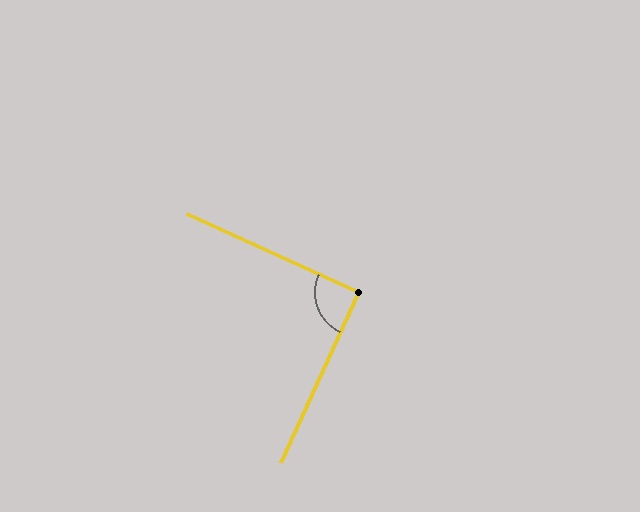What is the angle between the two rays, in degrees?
Approximately 90 degrees.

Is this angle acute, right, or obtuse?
It is approximately a right angle.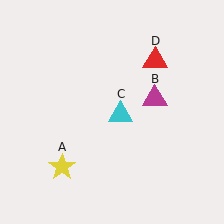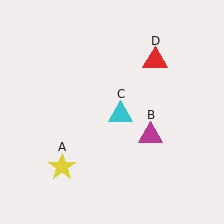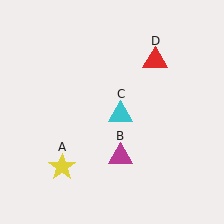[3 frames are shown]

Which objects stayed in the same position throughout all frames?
Yellow star (object A) and cyan triangle (object C) and red triangle (object D) remained stationary.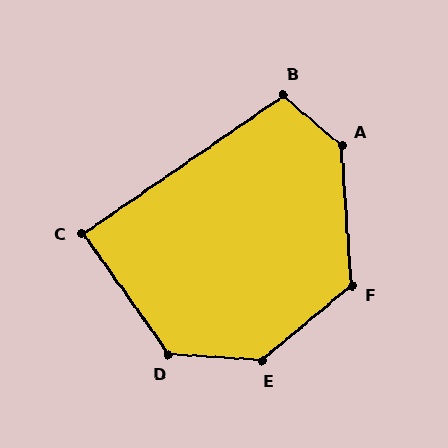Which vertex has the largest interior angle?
E, at approximately 136 degrees.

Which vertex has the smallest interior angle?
C, at approximately 89 degrees.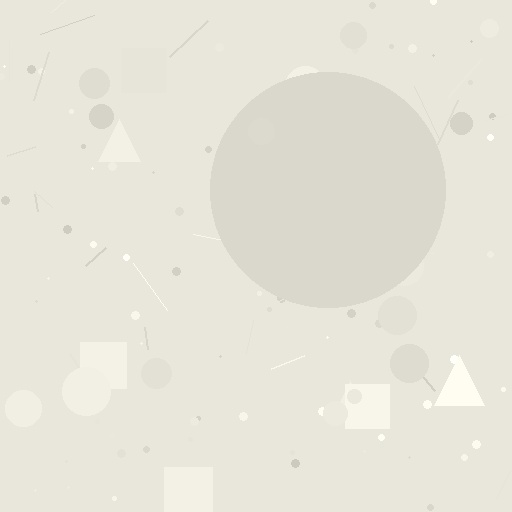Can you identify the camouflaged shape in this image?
The camouflaged shape is a circle.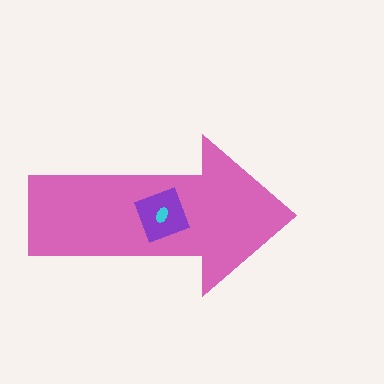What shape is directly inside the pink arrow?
The purple diamond.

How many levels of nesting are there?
3.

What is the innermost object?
The cyan ellipse.